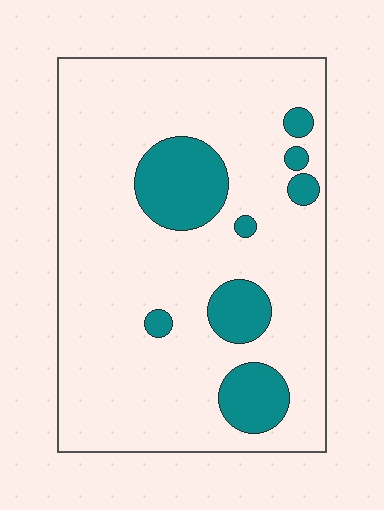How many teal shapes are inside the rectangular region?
8.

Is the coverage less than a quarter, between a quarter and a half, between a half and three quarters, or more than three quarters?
Less than a quarter.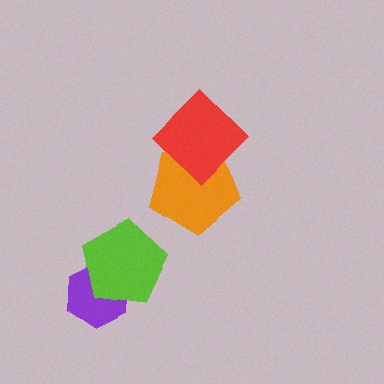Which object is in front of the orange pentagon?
The red diamond is in front of the orange pentagon.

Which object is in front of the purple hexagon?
The lime pentagon is in front of the purple hexagon.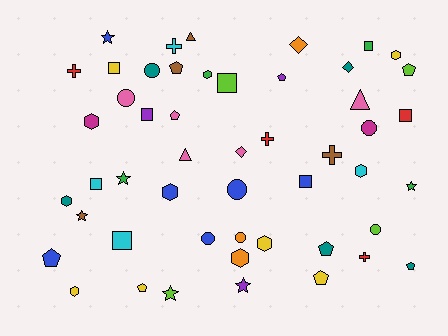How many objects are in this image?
There are 50 objects.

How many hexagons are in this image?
There are 9 hexagons.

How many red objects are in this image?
There are 4 red objects.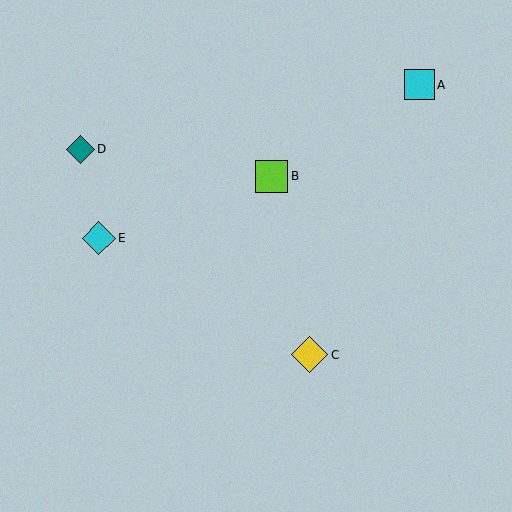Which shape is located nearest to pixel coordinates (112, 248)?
The cyan diamond (labeled E) at (99, 238) is nearest to that location.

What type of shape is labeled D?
Shape D is a teal diamond.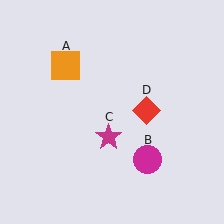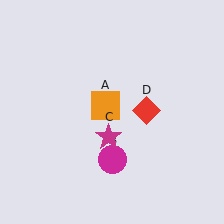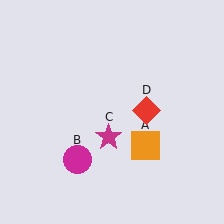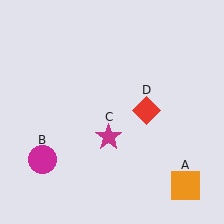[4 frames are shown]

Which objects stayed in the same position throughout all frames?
Magenta star (object C) and red diamond (object D) remained stationary.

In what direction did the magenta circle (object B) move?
The magenta circle (object B) moved left.